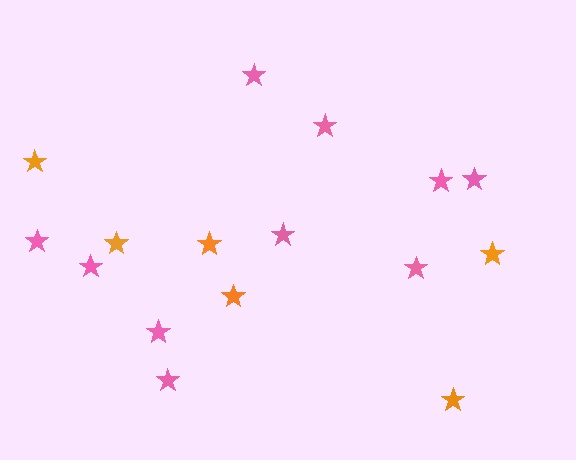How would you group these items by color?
There are 2 groups: one group of pink stars (10) and one group of orange stars (6).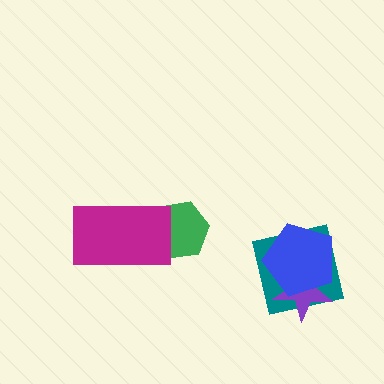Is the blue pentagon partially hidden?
No, no other shape covers it.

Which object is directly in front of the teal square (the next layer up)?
The purple star is directly in front of the teal square.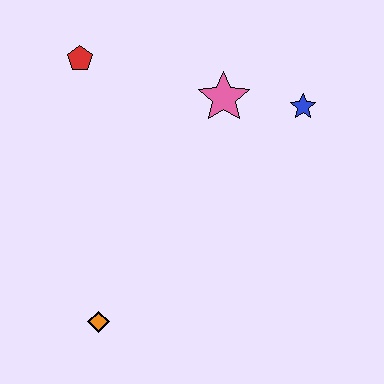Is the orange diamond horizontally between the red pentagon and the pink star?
Yes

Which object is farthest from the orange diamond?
The blue star is farthest from the orange diamond.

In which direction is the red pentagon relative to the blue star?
The red pentagon is to the left of the blue star.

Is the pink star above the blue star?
Yes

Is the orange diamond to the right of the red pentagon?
Yes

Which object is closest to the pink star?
The blue star is closest to the pink star.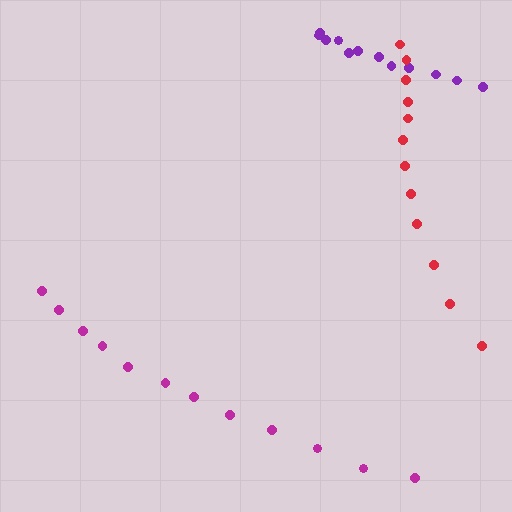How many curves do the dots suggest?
There are 3 distinct paths.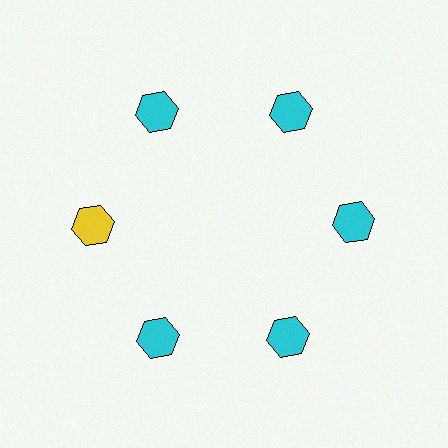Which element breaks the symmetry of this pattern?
The yellow hexagon at roughly the 9 o'clock position breaks the symmetry. All other shapes are cyan hexagons.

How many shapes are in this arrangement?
There are 6 shapes arranged in a ring pattern.